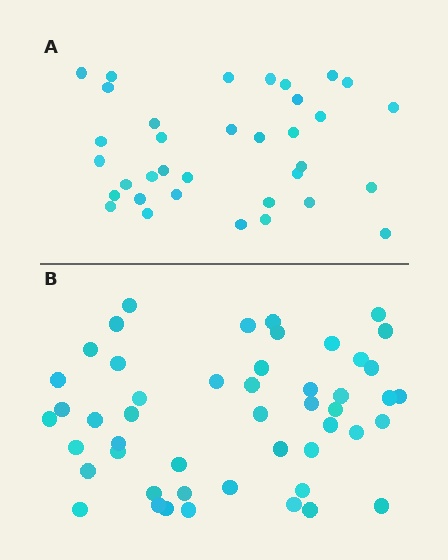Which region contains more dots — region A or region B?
Region B (the bottom region) has more dots.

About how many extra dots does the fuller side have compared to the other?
Region B has approximately 15 more dots than region A.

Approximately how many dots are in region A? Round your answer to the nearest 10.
About 40 dots. (The exact count is 35, which rounds to 40.)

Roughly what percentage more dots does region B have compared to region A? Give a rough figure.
About 40% more.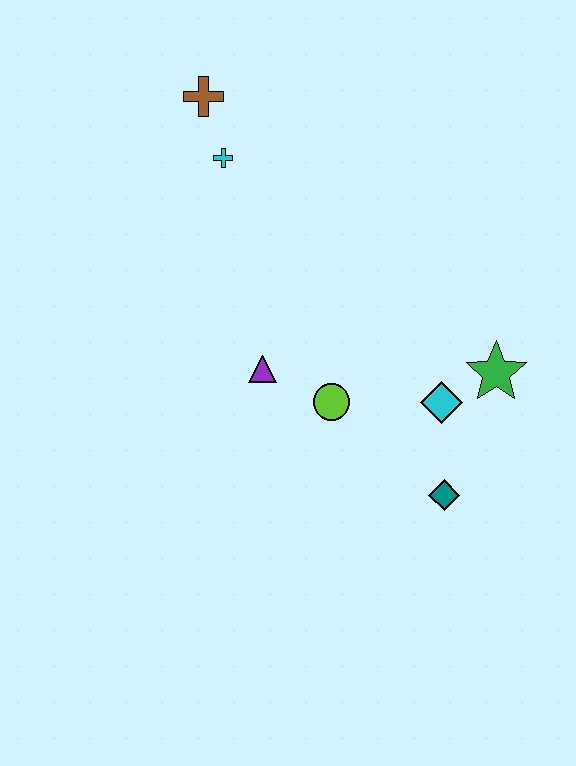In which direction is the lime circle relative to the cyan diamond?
The lime circle is to the left of the cyan diamond.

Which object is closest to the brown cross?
The cyan cross is closest to the brown cross.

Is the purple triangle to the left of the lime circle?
Yes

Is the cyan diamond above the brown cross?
No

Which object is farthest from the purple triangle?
The brown cross is farthest from the purple triangle.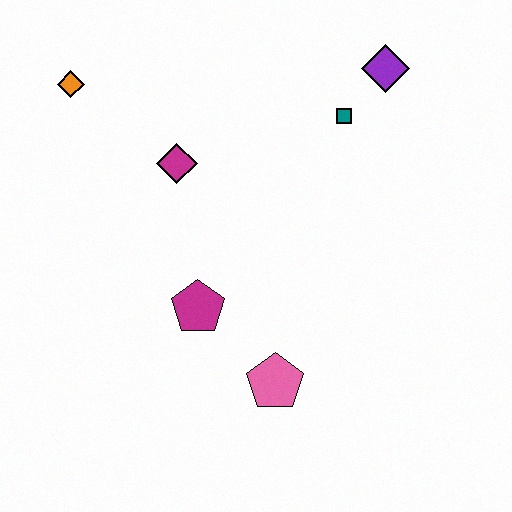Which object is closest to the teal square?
The purple diamond is closest to the teal square.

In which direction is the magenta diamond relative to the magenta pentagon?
The magenta diamond is above the magenta pentagon.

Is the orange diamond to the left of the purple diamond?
Yes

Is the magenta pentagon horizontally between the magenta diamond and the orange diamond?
No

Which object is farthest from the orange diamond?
The pink pentagon is farthest from the orange diamond.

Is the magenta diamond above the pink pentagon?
Yes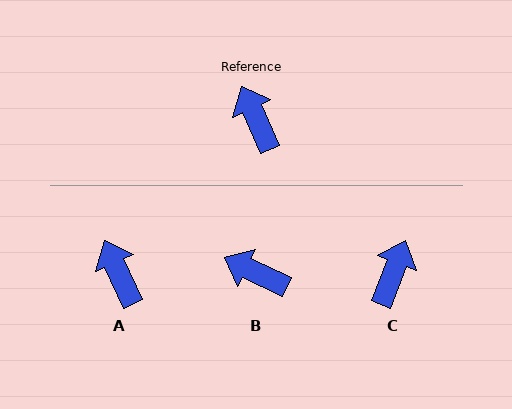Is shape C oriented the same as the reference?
No, it is off by about 45 degrees.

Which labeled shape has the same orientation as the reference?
A.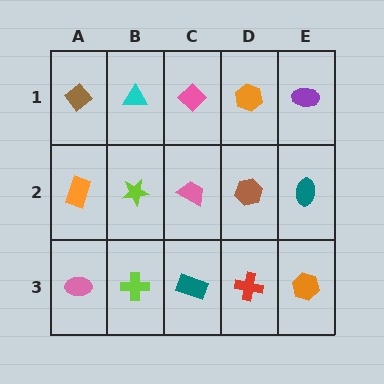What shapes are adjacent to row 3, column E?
A teal ellipse (row 2, column E), a red cross (row 3, column D).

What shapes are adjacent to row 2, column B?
A cyan triangle (row 1, column B), a lime cross (row 3, column B), an orange rectangle (row 2, column A), a pink trapezoid (row 2, column C).